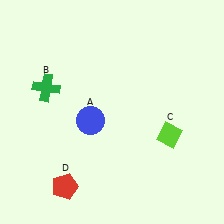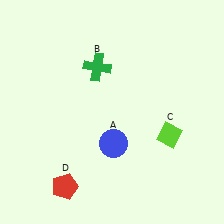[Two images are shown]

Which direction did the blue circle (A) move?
The blue circle (A) moved right.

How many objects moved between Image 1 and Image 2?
2 objects moved between the two images.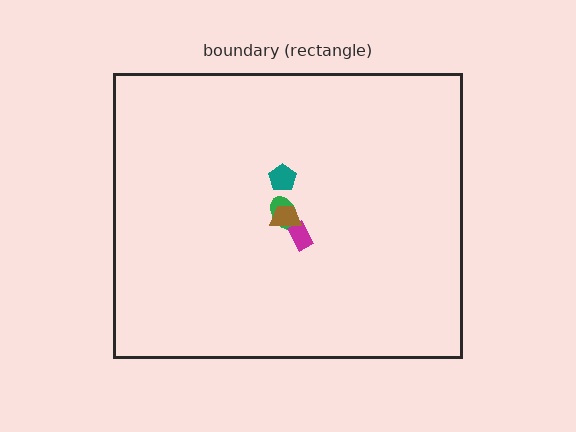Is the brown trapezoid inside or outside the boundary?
Inside.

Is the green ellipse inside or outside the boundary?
Inside.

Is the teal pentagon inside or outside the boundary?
Inside.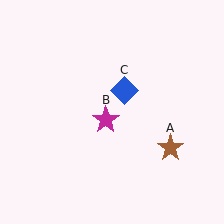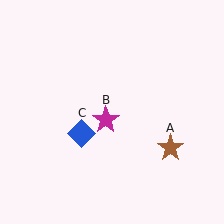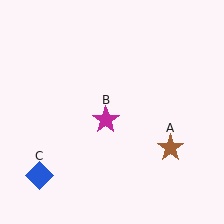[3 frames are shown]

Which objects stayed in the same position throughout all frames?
Brown star (object A) and magenta star (object B) remained stationary.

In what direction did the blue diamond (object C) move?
The blue diamond (object C) moved down and to the left.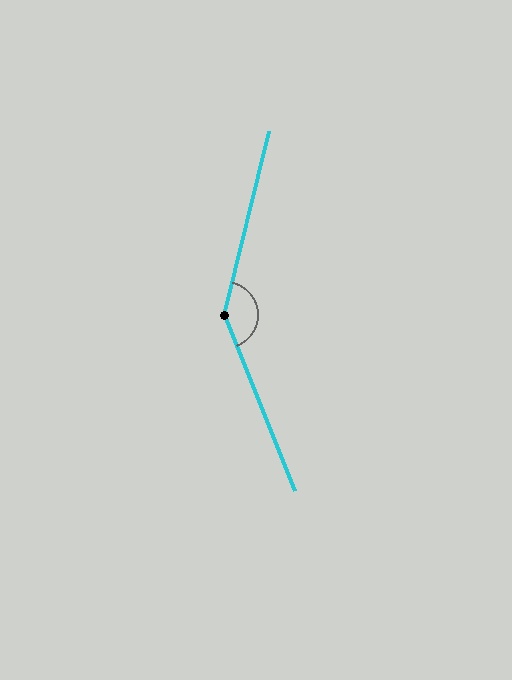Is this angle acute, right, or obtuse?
It is obtuse.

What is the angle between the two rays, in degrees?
Approximately 145 degrees.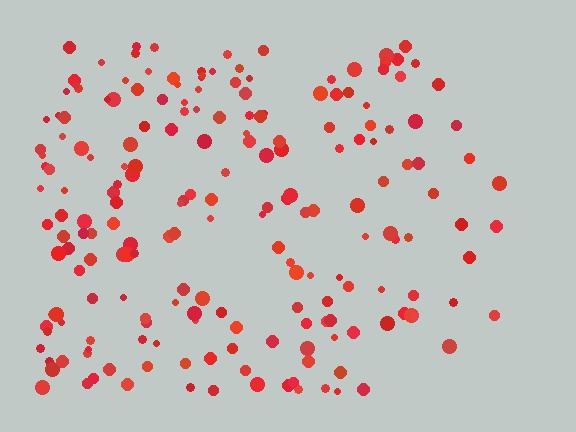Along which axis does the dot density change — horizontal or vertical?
Horizontal.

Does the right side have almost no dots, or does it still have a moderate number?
Still a moderate number, just noticeably fewer than the left.